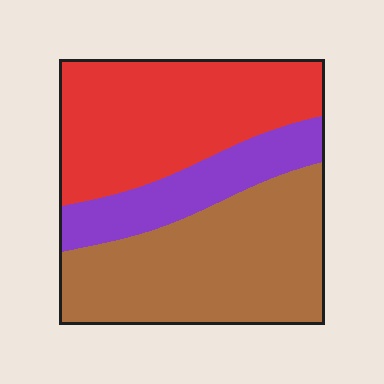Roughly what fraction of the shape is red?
Red takes up about two fifths (2/5) of the shape.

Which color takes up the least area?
Purple, at roughly 20%.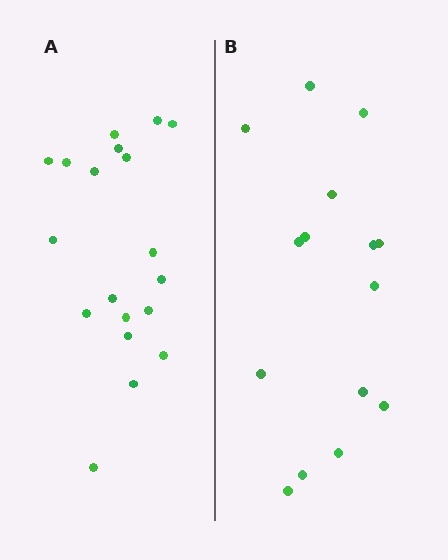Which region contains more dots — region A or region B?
Region A (the left region) has more dots.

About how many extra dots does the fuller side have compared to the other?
Region A has about 4 more dots than region B.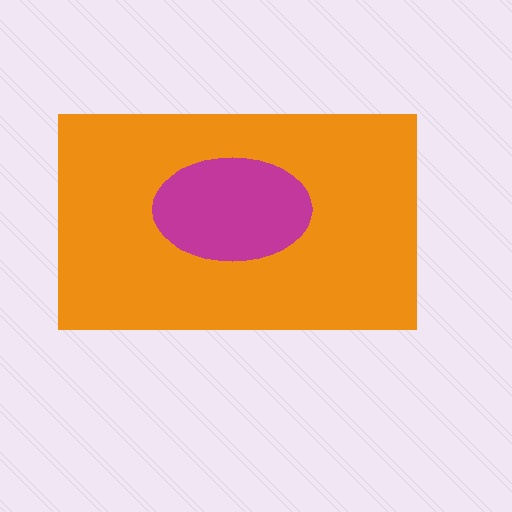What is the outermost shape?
The orange rectangle.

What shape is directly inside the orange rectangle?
The magenta ellipse.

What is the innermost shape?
The magenta ellipse.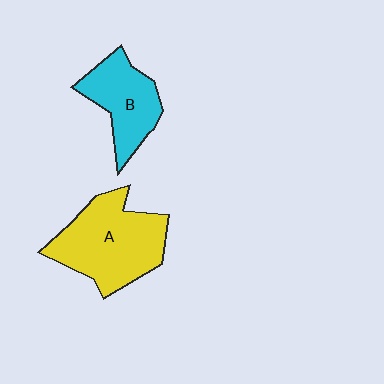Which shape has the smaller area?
Shape B (cyan).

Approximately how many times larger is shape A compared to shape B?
Approximately 1.5 times.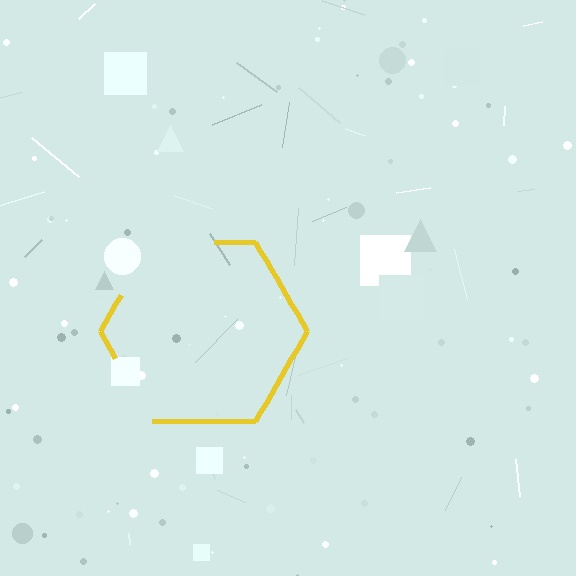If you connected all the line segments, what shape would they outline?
They would outline a hexagon.